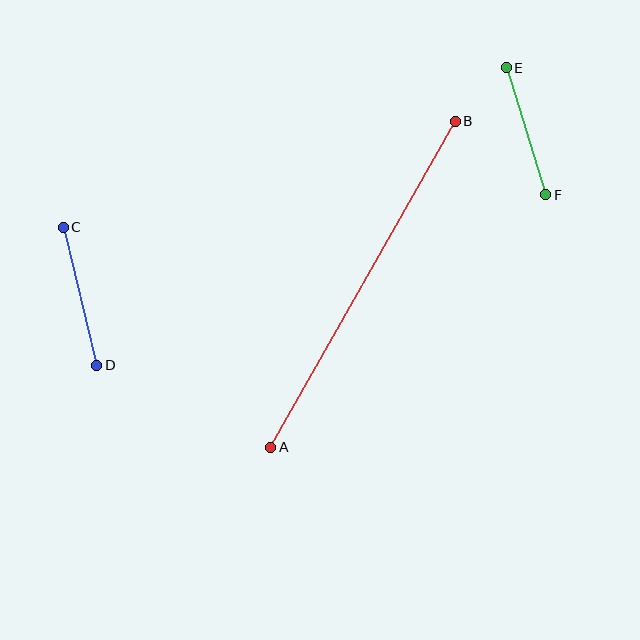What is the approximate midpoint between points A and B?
The midpoint is at approximately (363, 284) pixels.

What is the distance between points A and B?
The distance is approximately 374 pixels.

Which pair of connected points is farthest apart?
Points A and B are farthest apart.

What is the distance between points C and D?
The distance is approximately 142 pixels.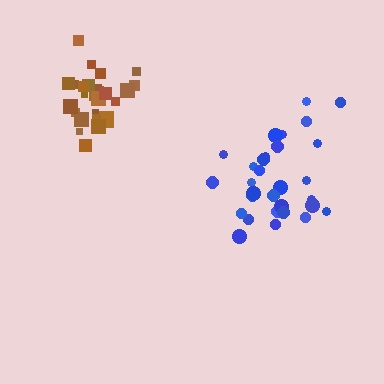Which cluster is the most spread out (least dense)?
Blue.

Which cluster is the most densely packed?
Brown.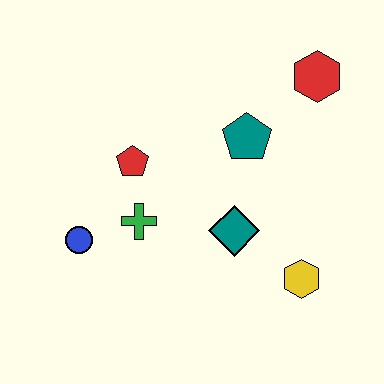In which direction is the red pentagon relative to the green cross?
The red pentagon is above the green cross.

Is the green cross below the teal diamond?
No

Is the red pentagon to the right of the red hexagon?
No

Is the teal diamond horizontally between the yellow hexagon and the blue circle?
Yes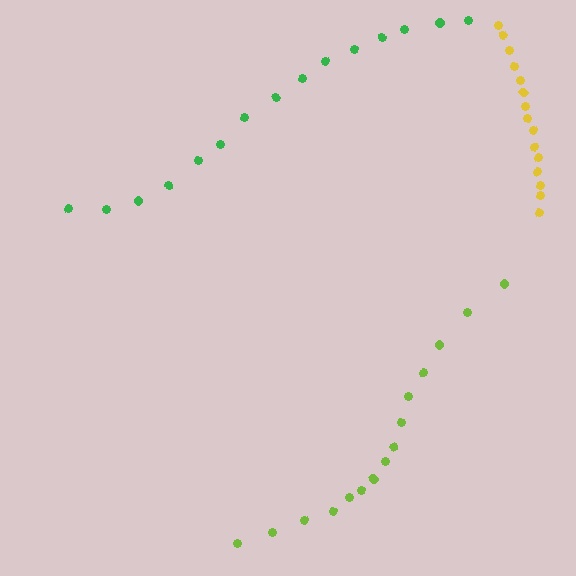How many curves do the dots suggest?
There are 3 distinct paths.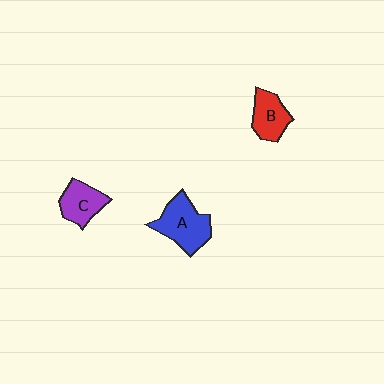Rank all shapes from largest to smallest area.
From largest to smallest: A (blue), C (purple), B (red).